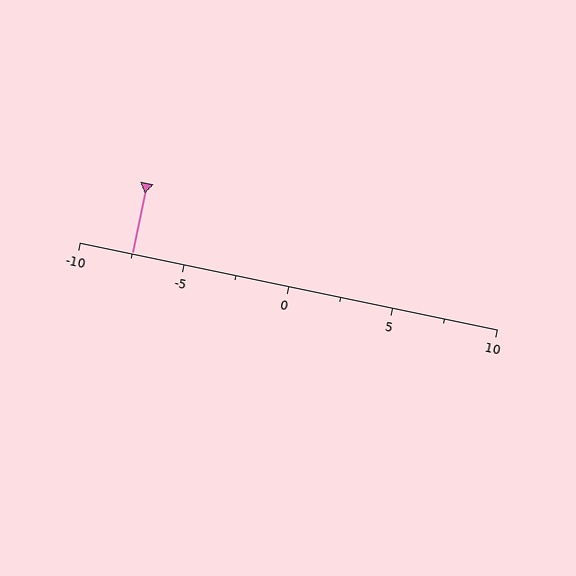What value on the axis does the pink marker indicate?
The marker indicates approximately -7.5.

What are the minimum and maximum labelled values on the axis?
The axis runs from -10 to 10.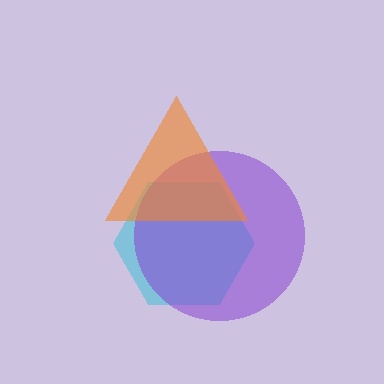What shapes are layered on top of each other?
The layered shapes are: a cyan hexagon, a purple circle, an orange triangle.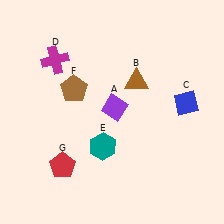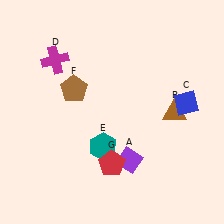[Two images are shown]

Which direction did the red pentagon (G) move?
The red pentagon (G) moved right.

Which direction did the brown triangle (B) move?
The brown triangle (B) moved right.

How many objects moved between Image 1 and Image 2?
3 objects moved between the two images.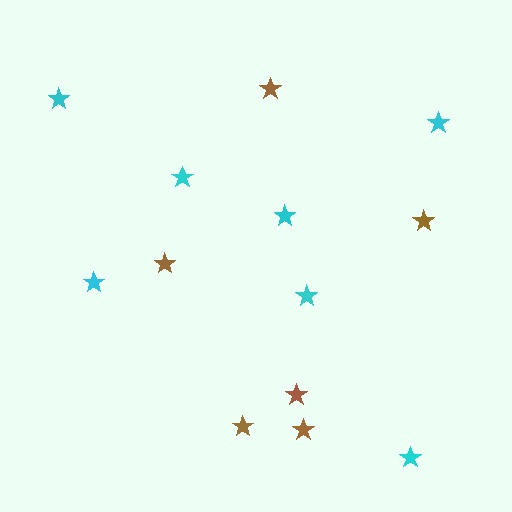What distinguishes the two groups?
There are 2 groups: one group of brown stars (6) and one group of cyan stars (7).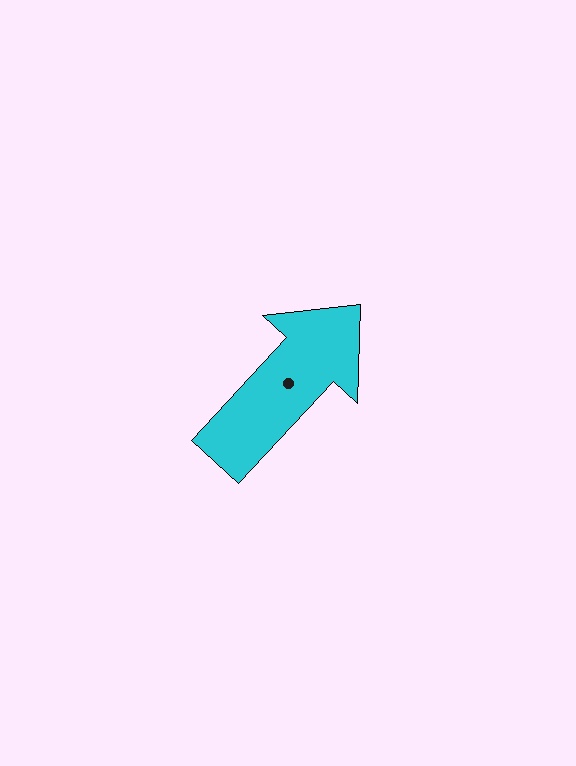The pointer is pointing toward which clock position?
Roughly 1 o'clock.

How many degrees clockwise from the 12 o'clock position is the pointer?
Approximately 43 degrees.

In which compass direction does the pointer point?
Northeast.